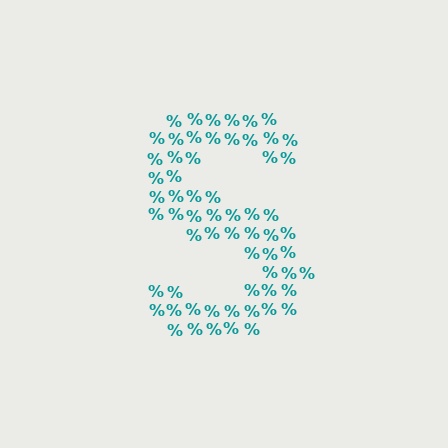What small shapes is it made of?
It is made of small percent signs.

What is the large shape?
The large shape is the letter S.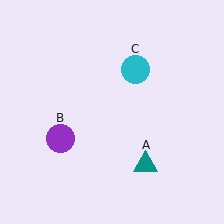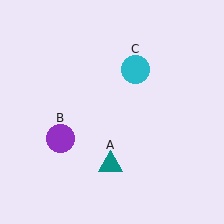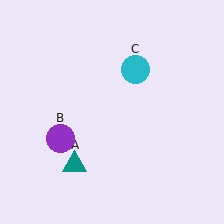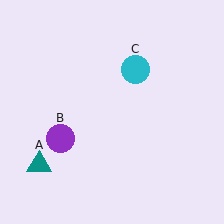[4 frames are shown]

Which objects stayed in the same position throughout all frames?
Purple circle (object B) and cyan circle (object C) remained stationary.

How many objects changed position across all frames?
1 object changed position: teal triangle (object A).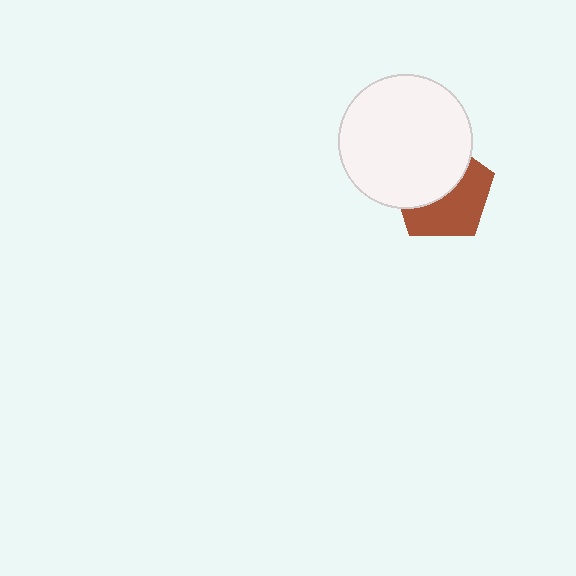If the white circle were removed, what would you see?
You would see the complete brown pentagon.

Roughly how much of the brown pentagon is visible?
About half of it is visible (roughly 50%).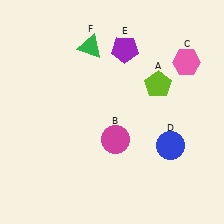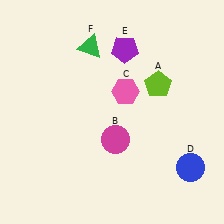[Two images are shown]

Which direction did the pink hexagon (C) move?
The pink hexagon (C) moved left.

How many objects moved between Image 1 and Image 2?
2 objects moved between the two images.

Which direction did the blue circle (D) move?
The blue circle (D) moved down.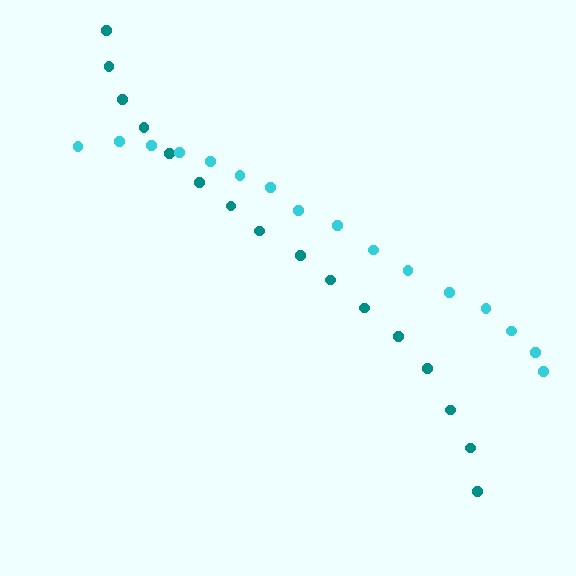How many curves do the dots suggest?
There are 2 distinct paths.